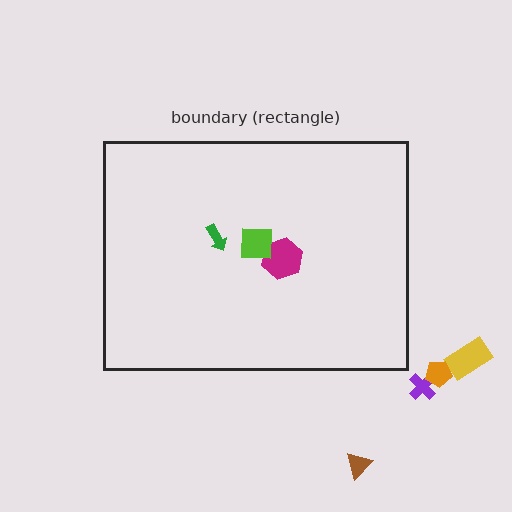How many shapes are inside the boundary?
3 inside, 4 outside.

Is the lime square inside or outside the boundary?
Inside.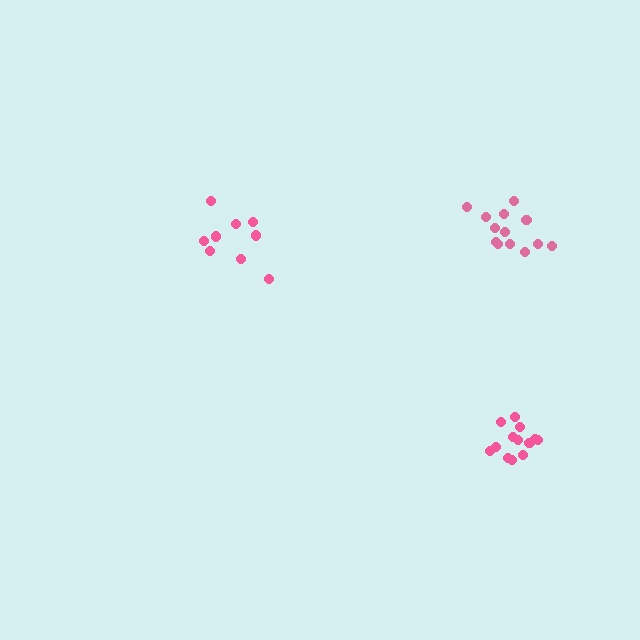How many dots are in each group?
Group 1: 13 dots, Group 2: 13 dots, Group 3: 9 dots (35 total).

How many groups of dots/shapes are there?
There are 3 groups.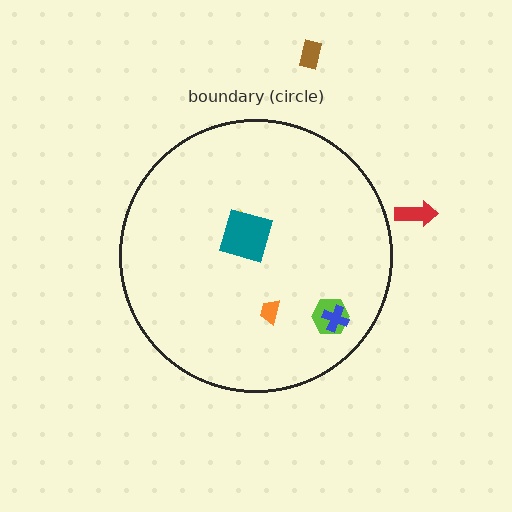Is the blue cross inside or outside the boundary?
Inside.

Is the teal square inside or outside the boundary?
Inside.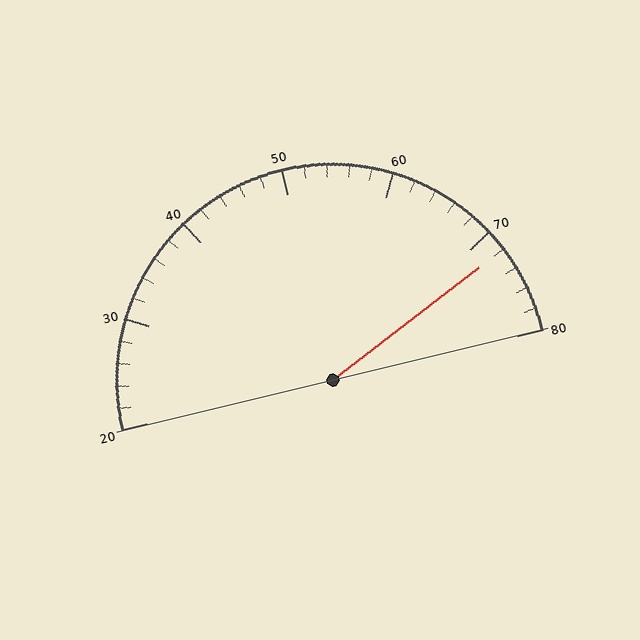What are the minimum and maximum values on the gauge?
The gauge ranges from 20 to 80.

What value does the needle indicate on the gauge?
The needle indicates approximately 72.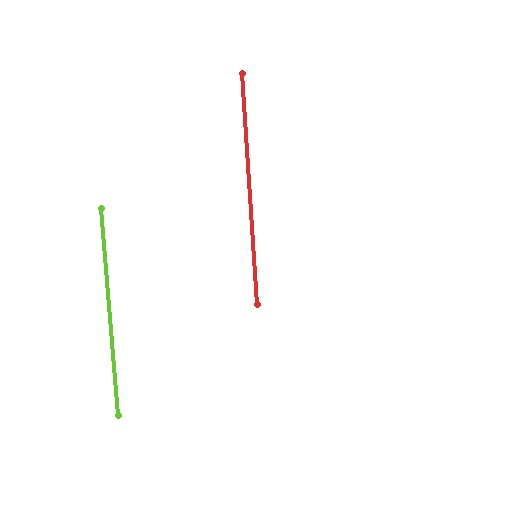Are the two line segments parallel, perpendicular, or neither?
Parallel — their directions differ by only 1.0°.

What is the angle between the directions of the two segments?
Approximately 1 degree.